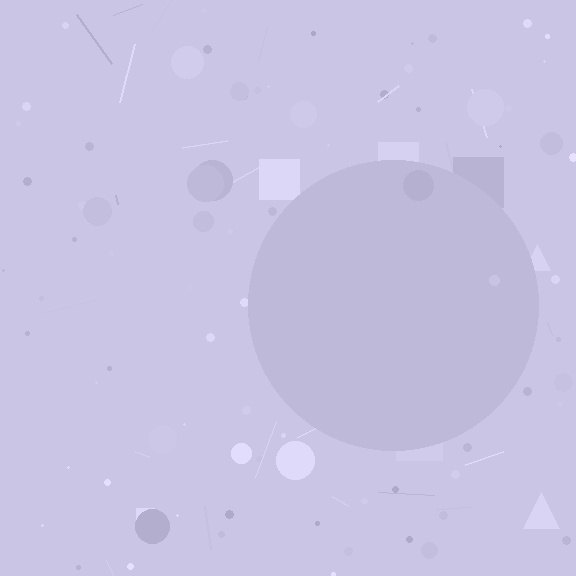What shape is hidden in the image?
A circle is hidden in the image.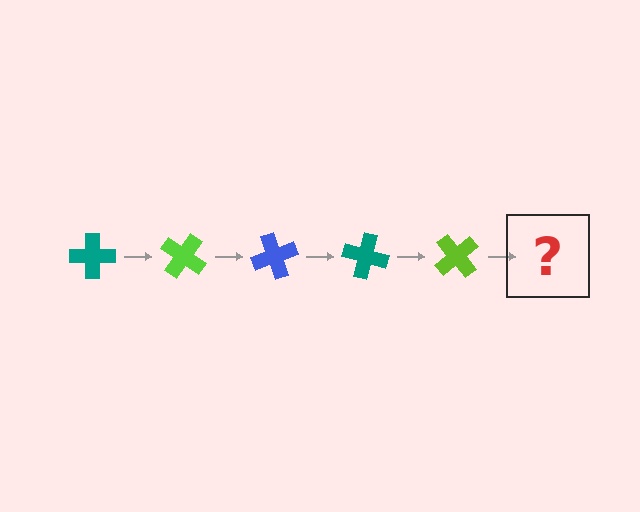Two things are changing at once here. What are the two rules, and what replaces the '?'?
The two rules are that it rotates 35 degrees each step and the color cycles through teal, lime, and blue. The '?' should be a blue cross, rotated 175 degrees from the start.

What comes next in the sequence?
The next element should be a blue cross, rotated 175 degrees from the start.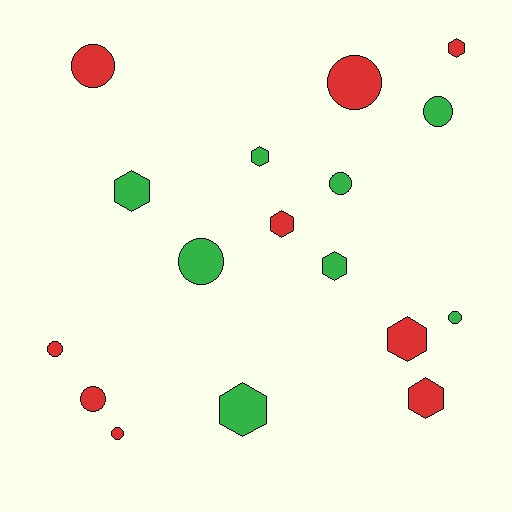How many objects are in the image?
There are 17 objects.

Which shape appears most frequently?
Circle, with 9 objects.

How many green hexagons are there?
There are 4 green hexagons.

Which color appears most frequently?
Red, with 9 objects.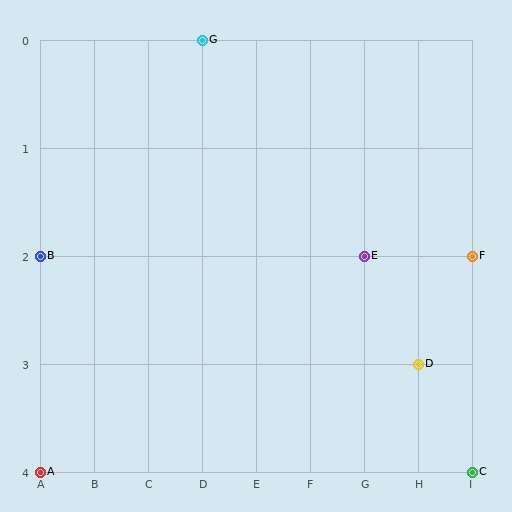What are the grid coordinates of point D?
Point D is at grid coordinates (H, 3).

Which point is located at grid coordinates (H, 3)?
Point D is at (H, 3).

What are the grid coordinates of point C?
Point C is at grid coordinates (I, 4).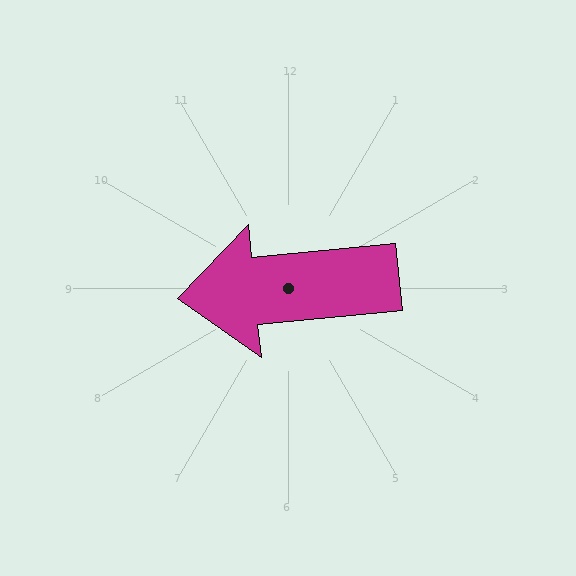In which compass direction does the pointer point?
West.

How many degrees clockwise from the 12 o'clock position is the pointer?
Approximately 264 degrees.